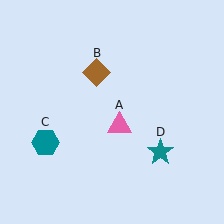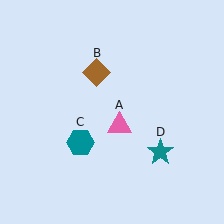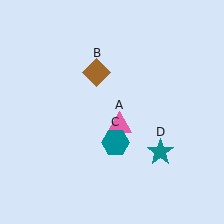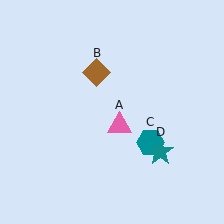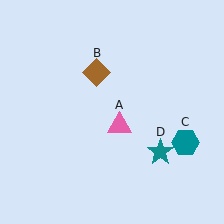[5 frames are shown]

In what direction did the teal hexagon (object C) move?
The teal hexagon (object C) moved right.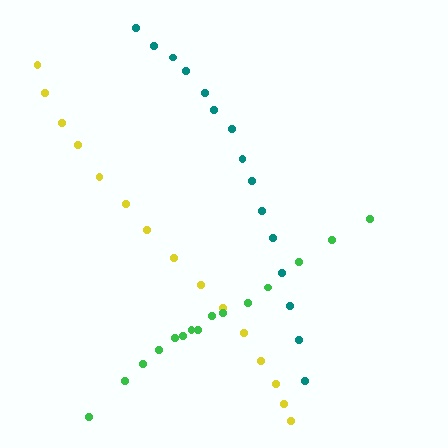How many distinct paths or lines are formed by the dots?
There are 3 distinct paths.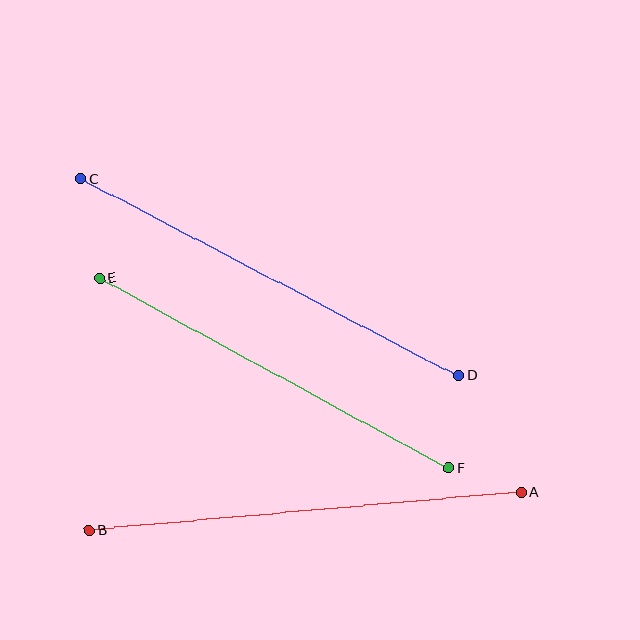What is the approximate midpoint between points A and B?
The midpoint is at approximately (305, 511) pixels.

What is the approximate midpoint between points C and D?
The midpoint is at approximately (270, 277) pixels.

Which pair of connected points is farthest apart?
Points A and B are farthest apart.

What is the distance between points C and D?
The distance is approximately 426 pixels.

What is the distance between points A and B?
The distance is approximately 433 pixels.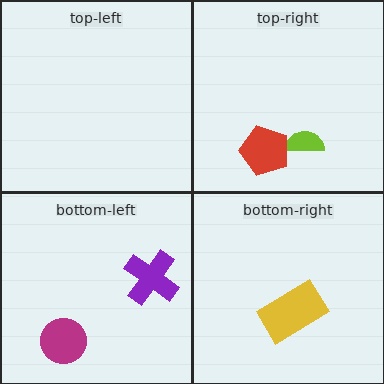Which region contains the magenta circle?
The bottom-left region.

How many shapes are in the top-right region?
2.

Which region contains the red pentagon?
The top-right region.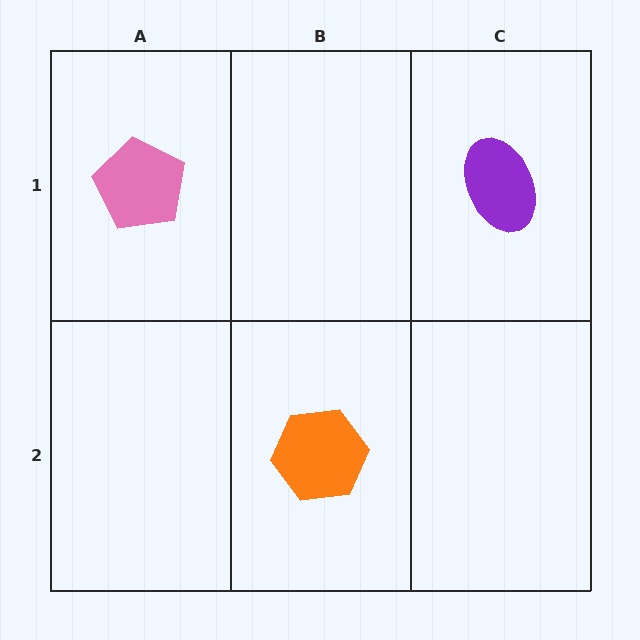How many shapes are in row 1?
2 shapes.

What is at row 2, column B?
An orange hexagon.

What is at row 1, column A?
A pink pentagon.